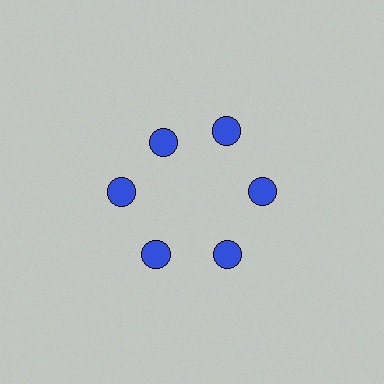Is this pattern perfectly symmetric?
No. The 6 blue circles are arranged in a ring, but one element near the 11 o'clock position is pulled inward toward the center, breaking the 6-fold rotational symmetry.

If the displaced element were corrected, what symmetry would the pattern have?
It would have 6-fold rotational symmetry — the pattern would map onto itself every 60 degrees.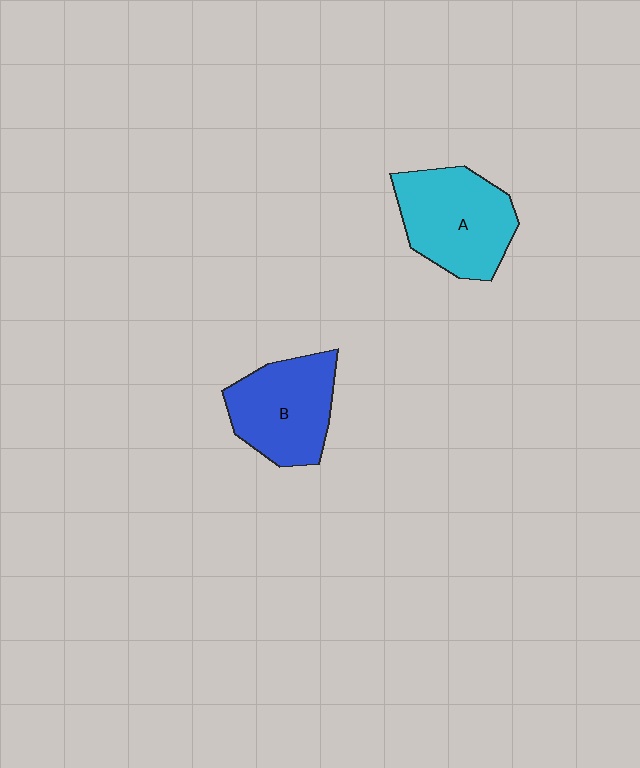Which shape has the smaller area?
Shape B (blue).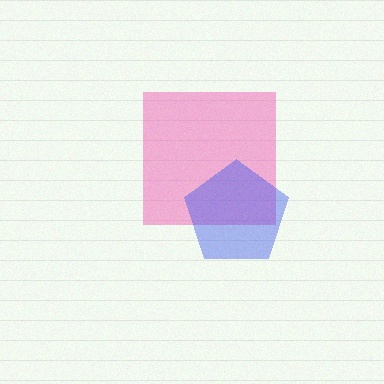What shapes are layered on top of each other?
The layered shapes are: a pink square, a blue pentagon.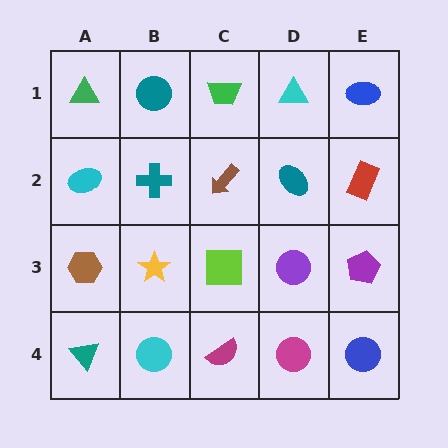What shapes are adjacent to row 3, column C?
A brown arrow (row 2, column C), a magenta semicircle (row 4, column C), a yellow star (row 3, column B), a purple circle (row 3, column D).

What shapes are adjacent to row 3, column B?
A teal cross (row 2, column B), a cyan circle (row 4, column B), a brown hexagon (row 3, column A), a lime square (row 3, column C).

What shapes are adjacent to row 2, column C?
A green trapezoid (row 1, column C), a lime square (row 3, column C), a teal cross (row 2, column B), a teal ellipse (row 2, column D).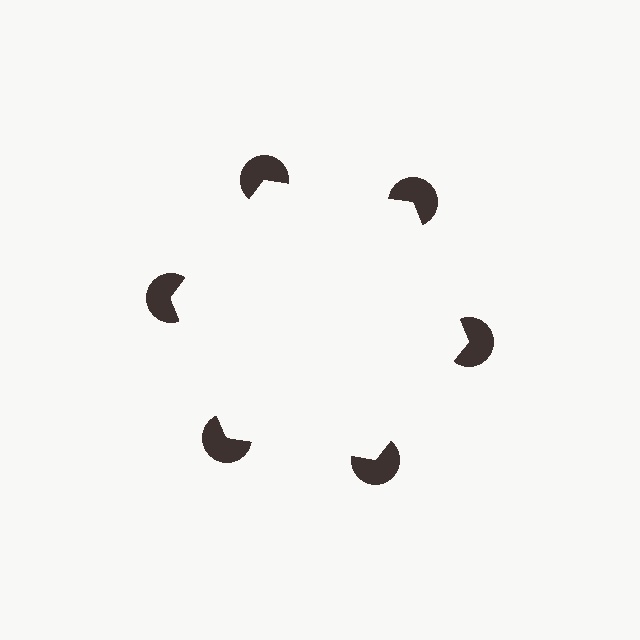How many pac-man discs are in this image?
There are 6 — one at each vertex of the illusory hexagon.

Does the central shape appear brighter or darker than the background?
It typically appears slightly brighter than the background, even though no actual brightness change is drawn.